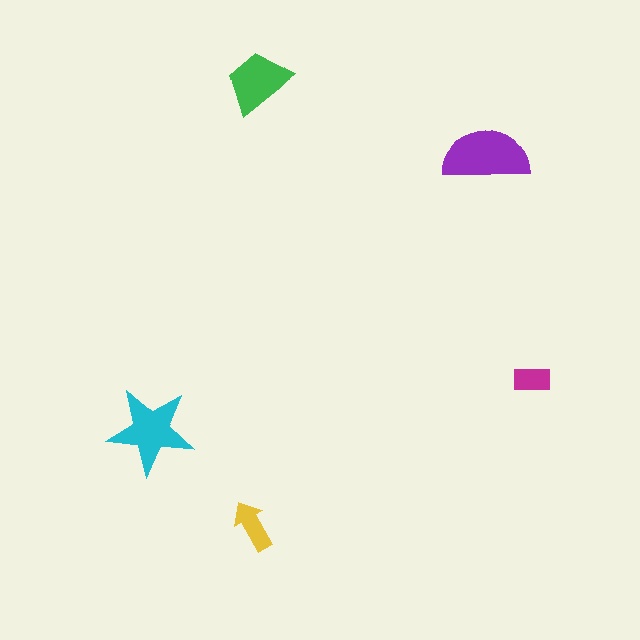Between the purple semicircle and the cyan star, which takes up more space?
The purple semicircle.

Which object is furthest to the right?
The magenta rectangle is rightmost.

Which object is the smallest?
The magenta rectangle.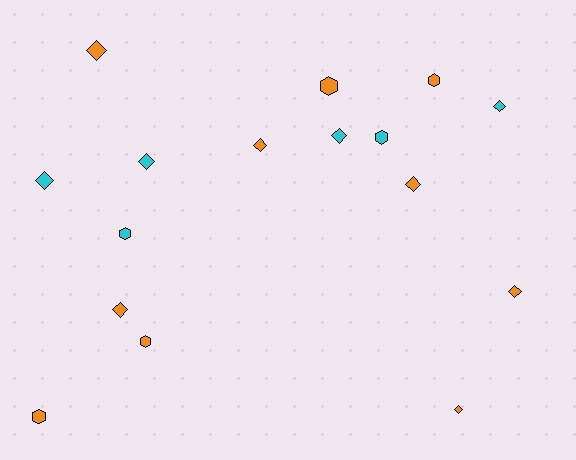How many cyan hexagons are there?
There are 2 cyan hexagons.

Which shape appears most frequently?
Diamond, with 10 objects.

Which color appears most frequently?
Orange, with 10 objects.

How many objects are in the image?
There are 16 objects.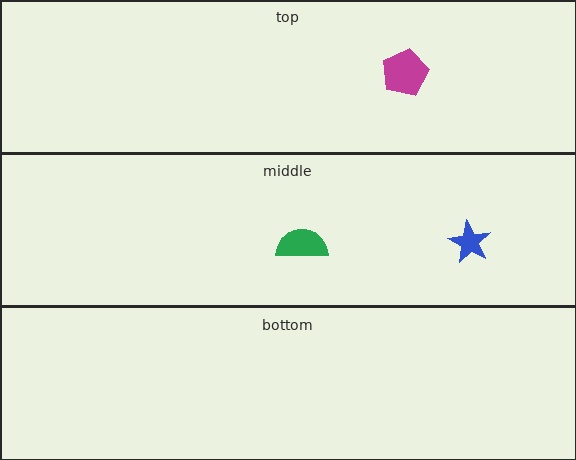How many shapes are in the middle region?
2.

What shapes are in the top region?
The magenta pentagon.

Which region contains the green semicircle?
The middle region.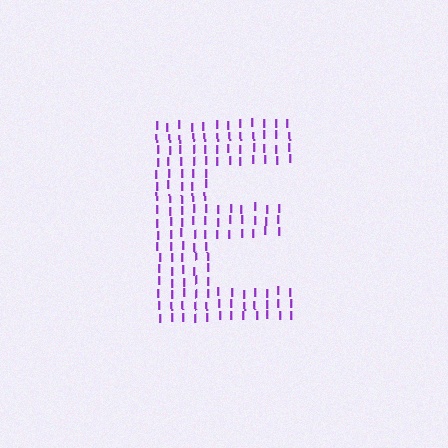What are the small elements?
The small elements are letter I's.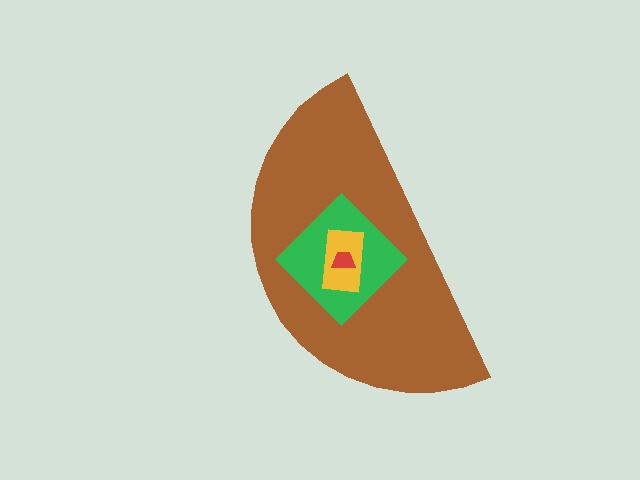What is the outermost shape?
The brown semicircle.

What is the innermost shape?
The red trapezoid.